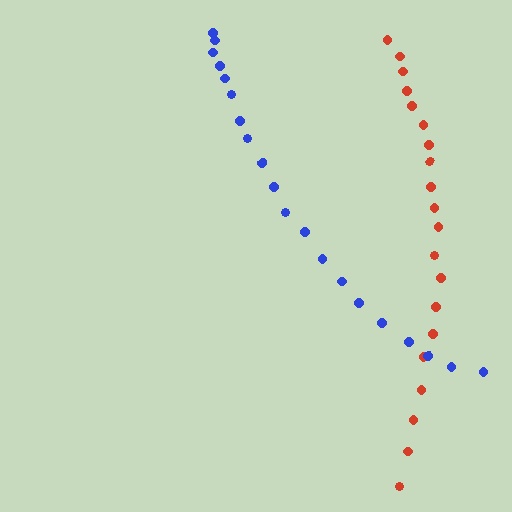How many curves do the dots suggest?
There are 2 distinct paths.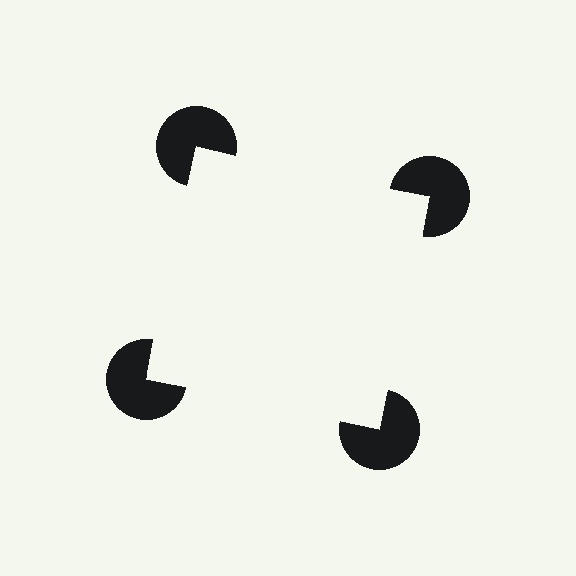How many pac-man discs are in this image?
There are 4 — one at each vertex of the illusory square.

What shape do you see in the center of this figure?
An illusory square — its edges are inferred from the aligned wedge cuts in the pac-man discs, not physically drawn.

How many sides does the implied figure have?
4 sides.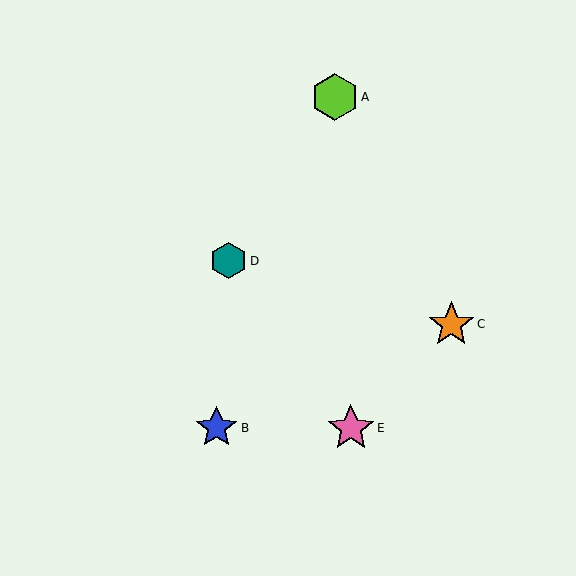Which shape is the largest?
The lime hexagon (labeled A) is the largest.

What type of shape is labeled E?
Shape E is a pink star.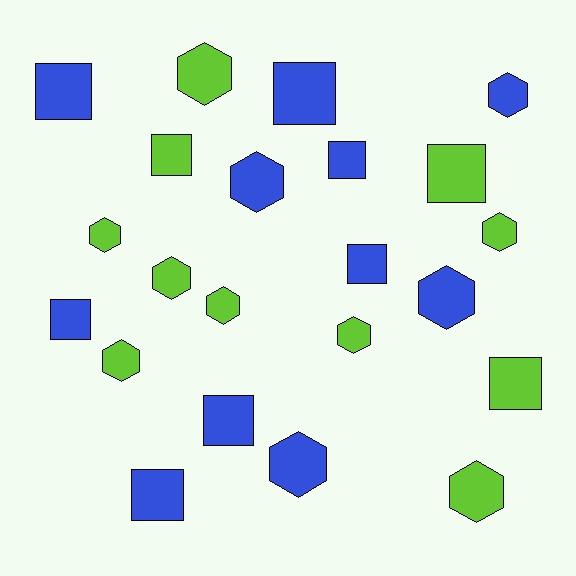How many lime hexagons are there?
There are 8 lime hexagons.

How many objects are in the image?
There are 22 objects.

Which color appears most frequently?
Blue, with 11 objects.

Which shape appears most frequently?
Hexagon, with 12 objects.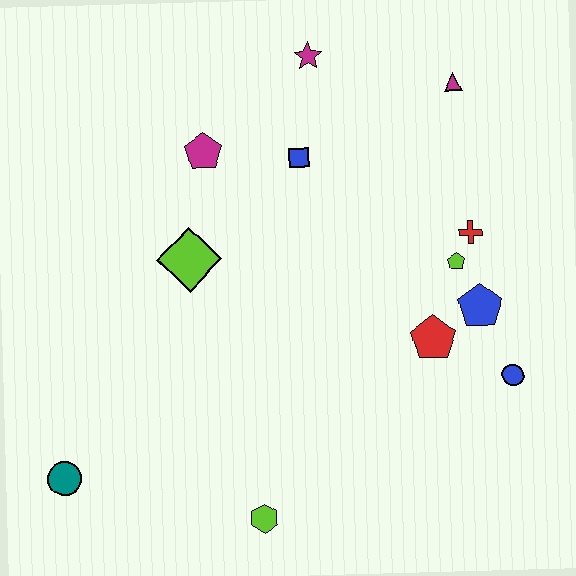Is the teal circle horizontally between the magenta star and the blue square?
No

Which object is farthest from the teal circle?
The magenta triangle is farthest from the teal circle.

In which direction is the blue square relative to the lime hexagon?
The blue square is above the lime hexagon.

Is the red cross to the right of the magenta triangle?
Yes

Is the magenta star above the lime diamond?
Yes